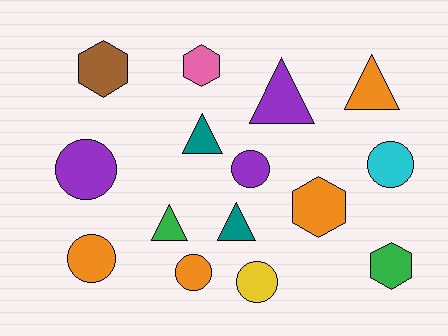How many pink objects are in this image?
There is 1 pink object.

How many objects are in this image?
There are 15 objects.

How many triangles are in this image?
There are 5 triangles.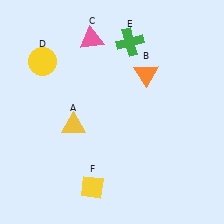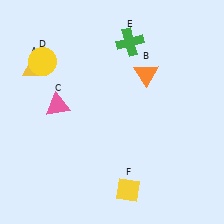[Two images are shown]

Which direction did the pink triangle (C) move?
The pink triangle (C) moved down.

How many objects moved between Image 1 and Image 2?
3 objects moved between the two images.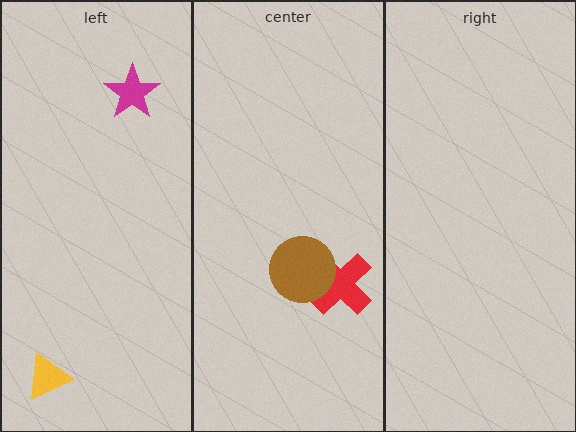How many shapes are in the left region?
2.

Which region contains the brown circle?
The center region.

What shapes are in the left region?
The magenta star, the yellow triangle.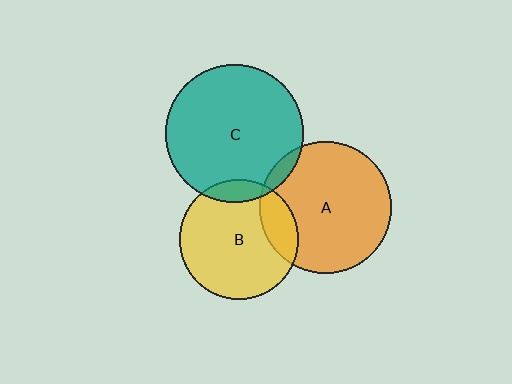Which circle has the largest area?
Circle C (teal).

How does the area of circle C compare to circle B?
Approximately 1.3 times.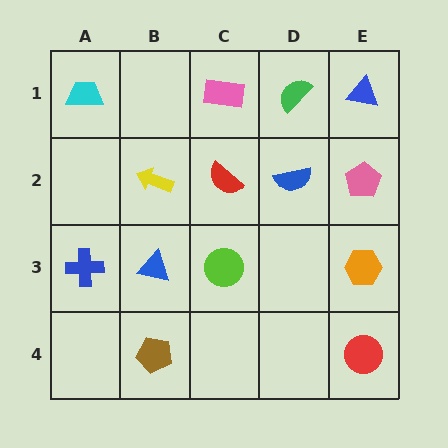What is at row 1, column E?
A blue triangle.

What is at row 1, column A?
A cyan trapezoid.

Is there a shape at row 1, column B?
No, that cell is empty.